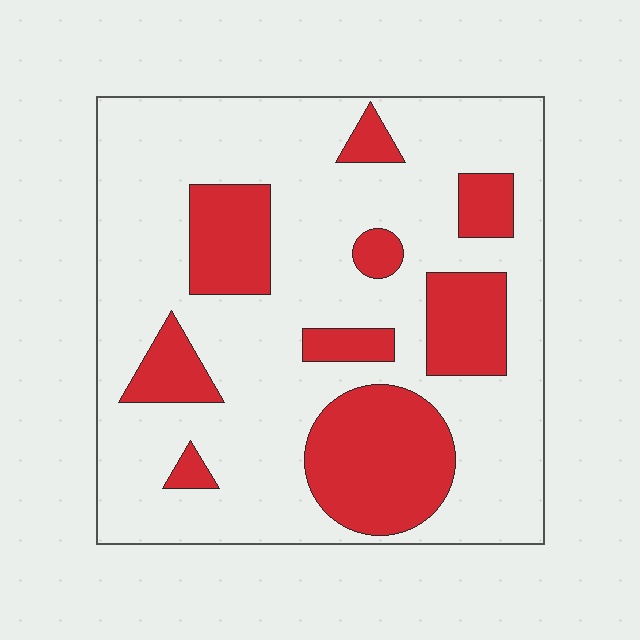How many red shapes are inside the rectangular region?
9.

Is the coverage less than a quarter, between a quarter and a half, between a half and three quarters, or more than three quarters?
Between a quarter and a half.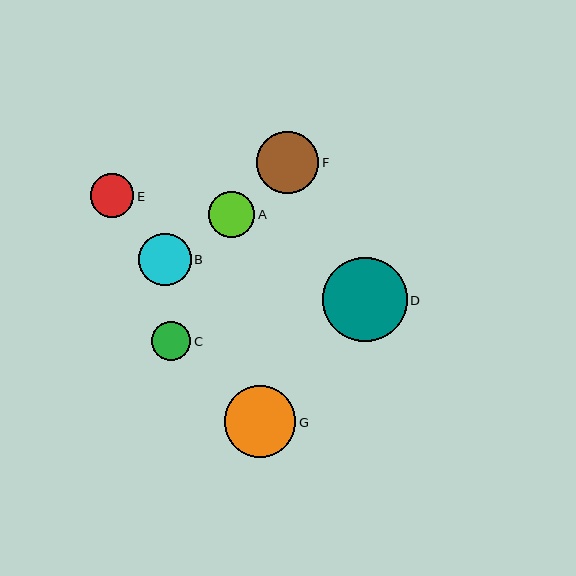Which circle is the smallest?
Circle C is the smallest with a size of approximately 39 pixels.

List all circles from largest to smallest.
From largest to smallest: D, G, F, B, A, E, C.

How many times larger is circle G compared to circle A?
Circle G is approximately 1.6 times the size of circle A.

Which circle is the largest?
Circle D is the largest with a size of approximately 85 pixels.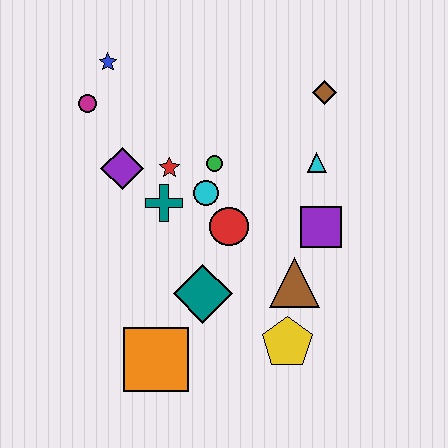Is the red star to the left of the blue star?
No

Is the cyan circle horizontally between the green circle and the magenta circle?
Yes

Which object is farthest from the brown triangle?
The blue star is farthest from the brown triangle.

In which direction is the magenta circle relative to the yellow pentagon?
The magenta circle is above the yellow pentagon.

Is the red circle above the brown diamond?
No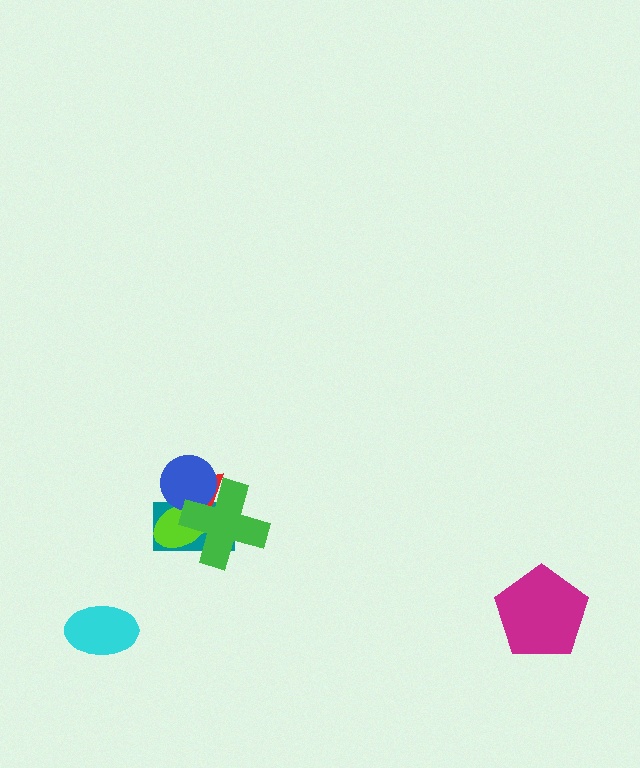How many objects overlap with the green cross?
4 objects overlap with the green cross.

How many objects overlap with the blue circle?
4 objects overlap with the blue circle.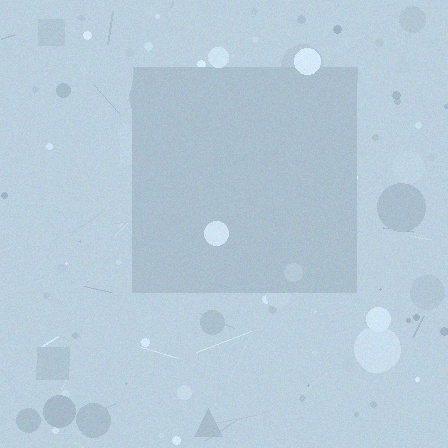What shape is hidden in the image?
A square is hidden in the image.